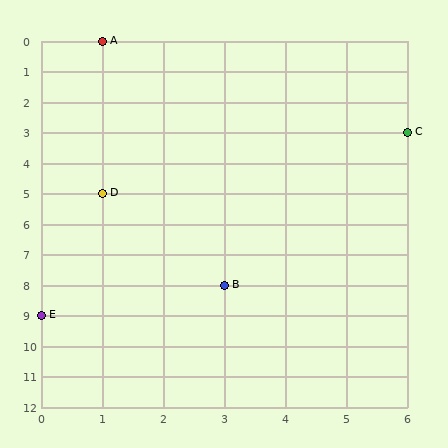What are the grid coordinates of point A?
Point A is at grid coordinates (1, 0).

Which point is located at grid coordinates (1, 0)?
Point A is at (1, 0).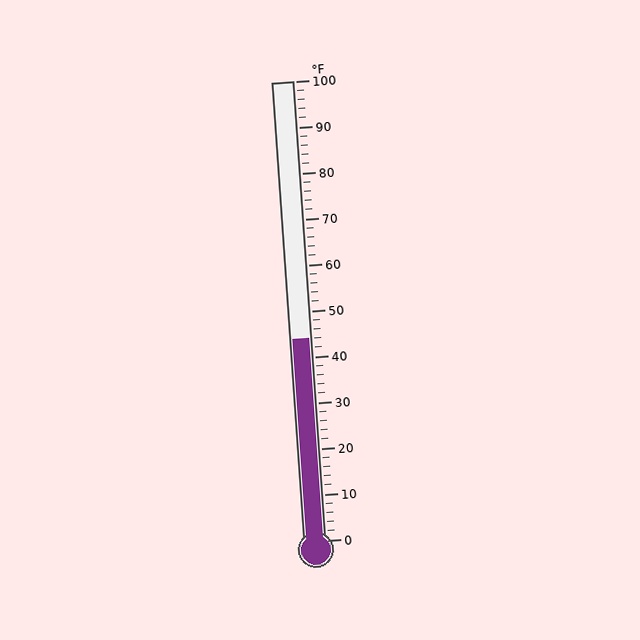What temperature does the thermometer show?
The thermometer shows approximately 44°F.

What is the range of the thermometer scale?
The thermometer scale ranges from 0°F to 100°F.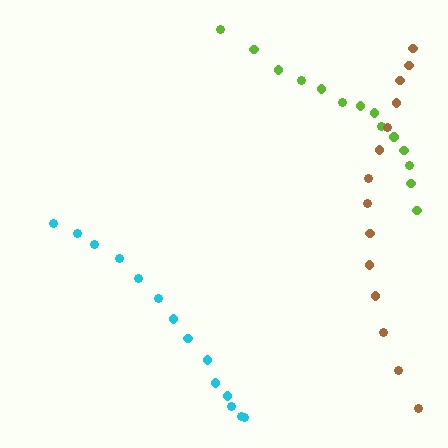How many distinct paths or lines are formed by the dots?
There are 3 distinct paths.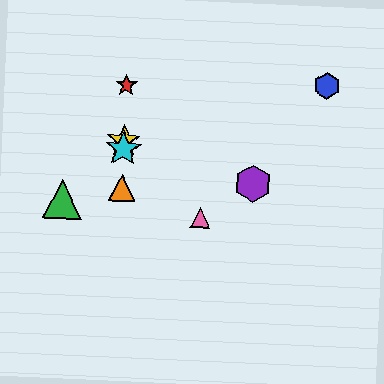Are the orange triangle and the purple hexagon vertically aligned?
No, the orange triangle is at x≈122 and the purple hexagon is at x≈253.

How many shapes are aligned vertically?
4 shapes (the red star, the yellow star, the orange triangle, the cyan star) are aligned vertically.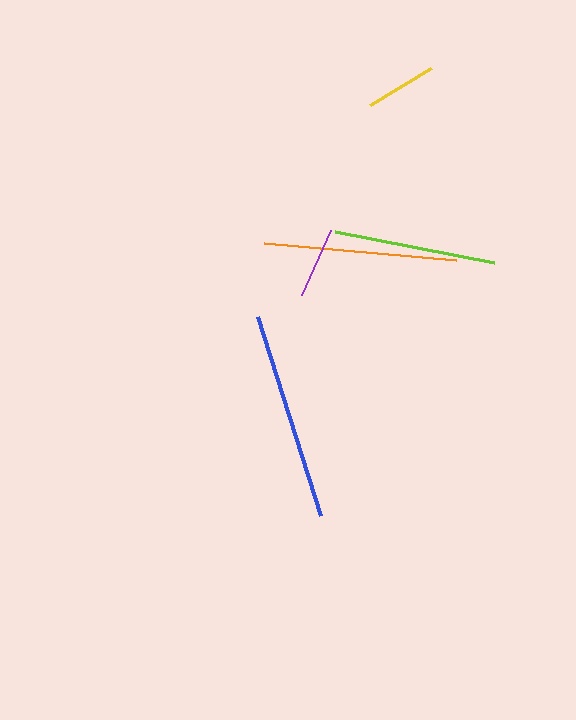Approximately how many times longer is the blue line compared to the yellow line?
The blue line is approximately 2.9 times the length of the yellow line.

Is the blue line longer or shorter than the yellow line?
The blue line is longer than the yellow line.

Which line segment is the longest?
The blue line is the longest at approximately 209 pixels.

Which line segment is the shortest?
The yellow line is the shortest at approximately 71 pixels.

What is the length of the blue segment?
The blue segment is approximately 209 pixels long.